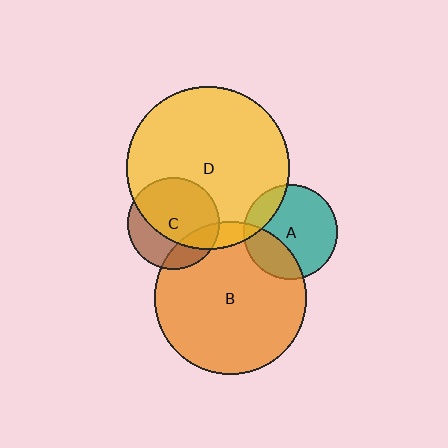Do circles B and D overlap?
Yes.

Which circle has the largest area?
Circle D (yellow).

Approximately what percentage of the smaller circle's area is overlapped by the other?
Approximately 10%.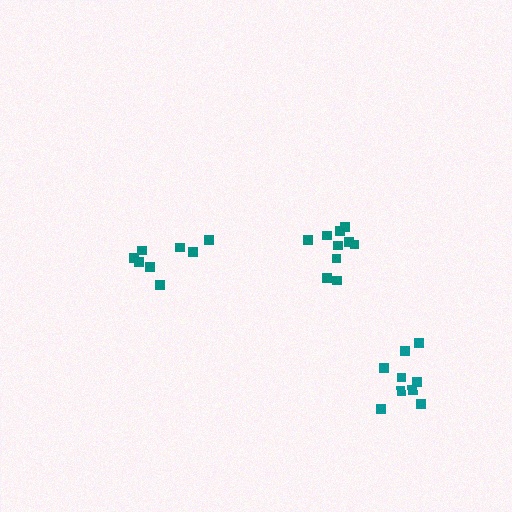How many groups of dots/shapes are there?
There are 3 groups.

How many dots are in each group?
Group 1: 8 dots, Group 2: 9 dots, Group 3: 10 dots (27 total).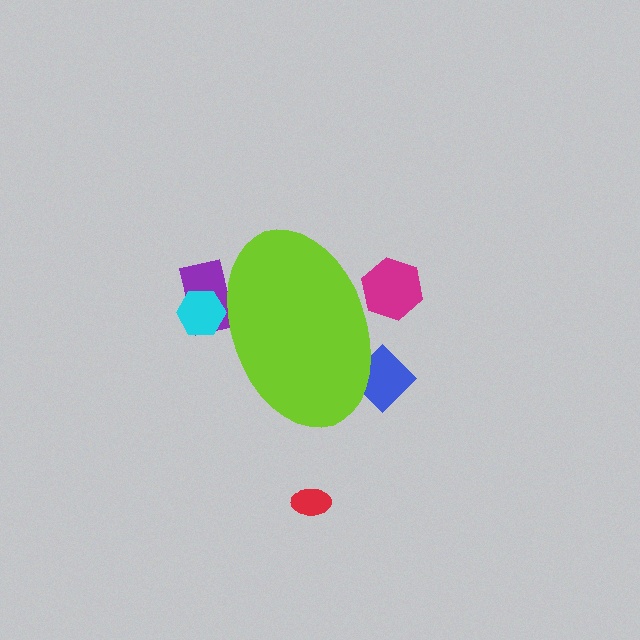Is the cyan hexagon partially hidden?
Yes, the cyan hexagon is partially hidden behind the lime ellipse.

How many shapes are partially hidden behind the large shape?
4 shapes are partially hidden.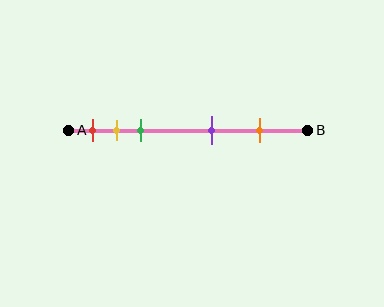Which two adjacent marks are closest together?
The yellow and green marks are the closest adjacent pair.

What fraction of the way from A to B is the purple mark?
The purple mark is approximately 60% (0.6) of the way from A to B.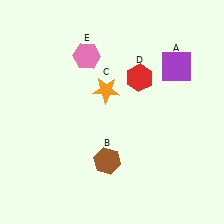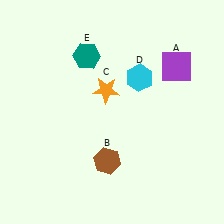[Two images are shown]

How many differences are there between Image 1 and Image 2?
There are 2 differences between the two images.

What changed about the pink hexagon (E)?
In Image 1, E is pink. In Image 2, it changed to teal.